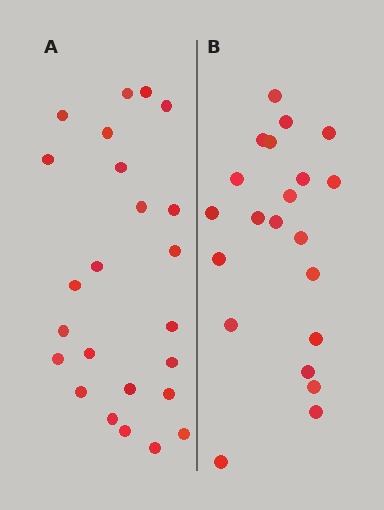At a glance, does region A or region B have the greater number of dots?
Region A (the left region) has more dots.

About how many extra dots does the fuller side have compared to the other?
Region A has just a few more — roughly 2 or 3 more dots than region B.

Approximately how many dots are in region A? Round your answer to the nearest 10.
About 20 dots. (The exact count is 24, which rounds to 20.)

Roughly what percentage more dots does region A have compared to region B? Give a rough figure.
About 15% more.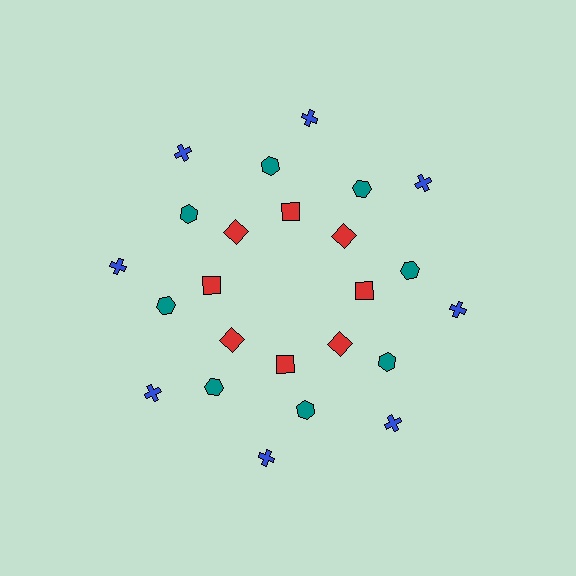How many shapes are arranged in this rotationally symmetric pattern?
There are 24 shapes, arranged in 8 groups of 3.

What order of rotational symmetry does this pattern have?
This pattern has 8-fold rotational symmetry.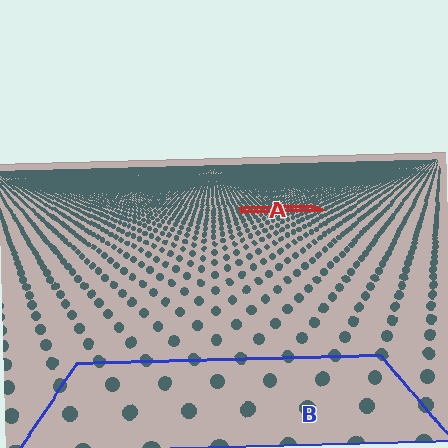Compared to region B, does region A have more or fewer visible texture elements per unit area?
Region A has more texture elements per unit area — they are packed more densely because it is farther away.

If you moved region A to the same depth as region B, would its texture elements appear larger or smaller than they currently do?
They would appear larger. At a closer depth, the same texture elements are projected at a bigger on-screen size.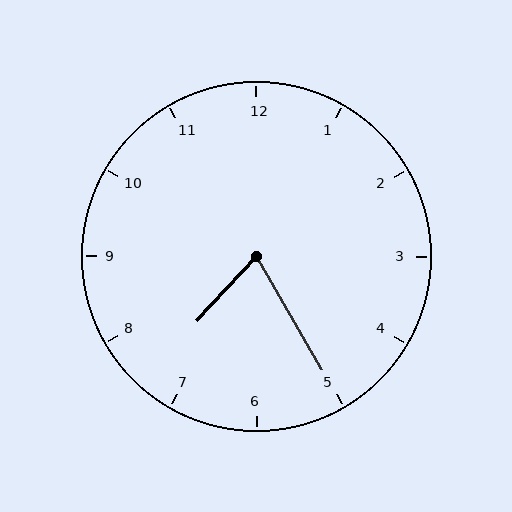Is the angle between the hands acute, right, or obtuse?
It is acute.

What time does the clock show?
7:25.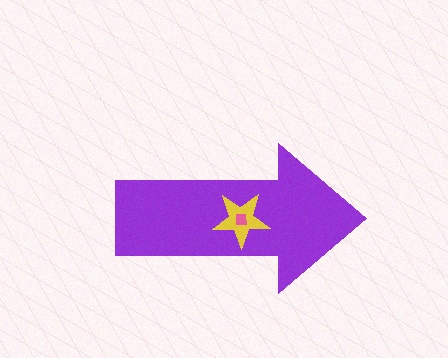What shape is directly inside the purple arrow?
The yellow star.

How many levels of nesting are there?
3.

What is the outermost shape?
The purple arrow.